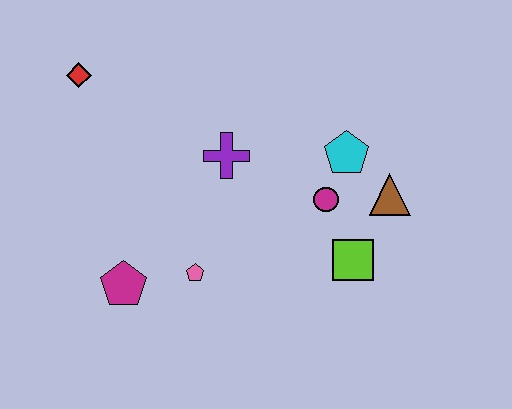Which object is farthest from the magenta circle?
The red diamond is farthest from the magenta circle.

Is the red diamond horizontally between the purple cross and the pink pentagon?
No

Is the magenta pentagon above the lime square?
No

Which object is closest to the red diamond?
The purple cross is closest to the red diamond.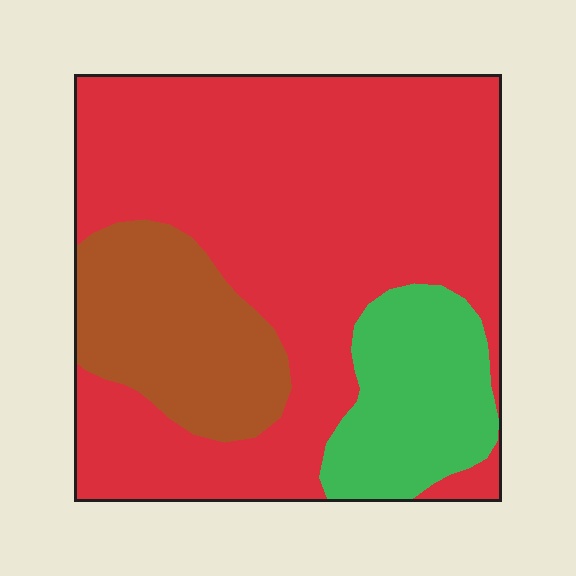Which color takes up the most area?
Red, at roughly 65%.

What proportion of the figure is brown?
Brown takes up about one sixth (1/6) of the figure.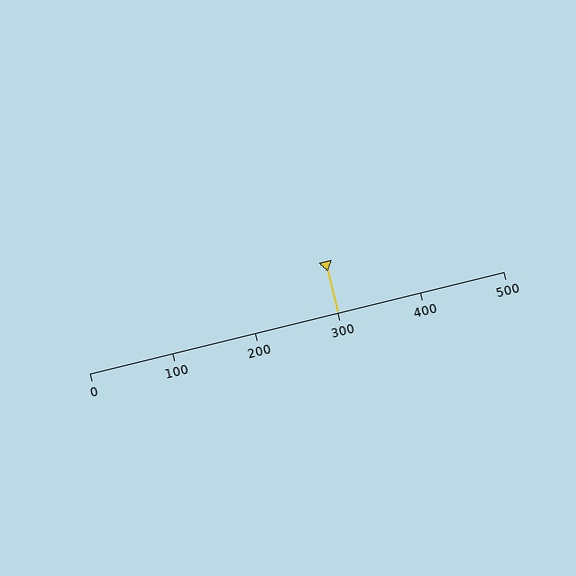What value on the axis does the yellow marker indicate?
The marker indicates approximately 300.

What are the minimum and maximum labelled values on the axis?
The axis runs from 0 to 500.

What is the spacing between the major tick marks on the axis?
The major ticks are spaced 100 apart.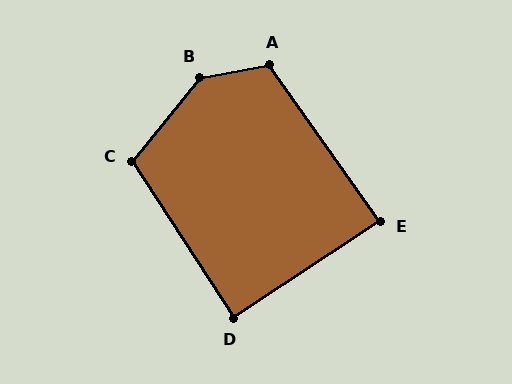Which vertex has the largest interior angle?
B, at approximately 139 degrees.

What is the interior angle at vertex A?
Approximately 115 degrees (obtuse).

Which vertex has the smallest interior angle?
E, at approximately 88 degrees.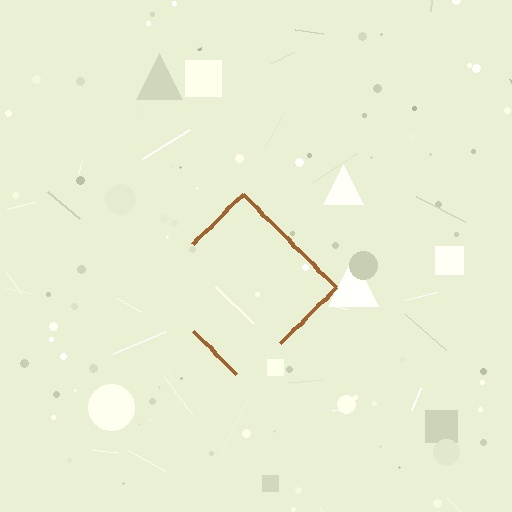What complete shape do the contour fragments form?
The contour fragments form a diamond.